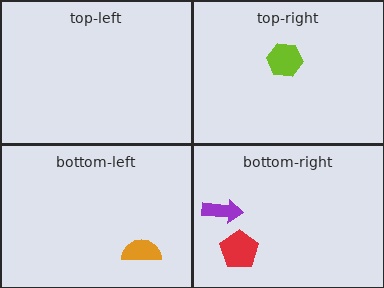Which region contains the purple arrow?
The bottom-right region.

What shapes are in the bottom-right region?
The purple arrow, the red pentagon.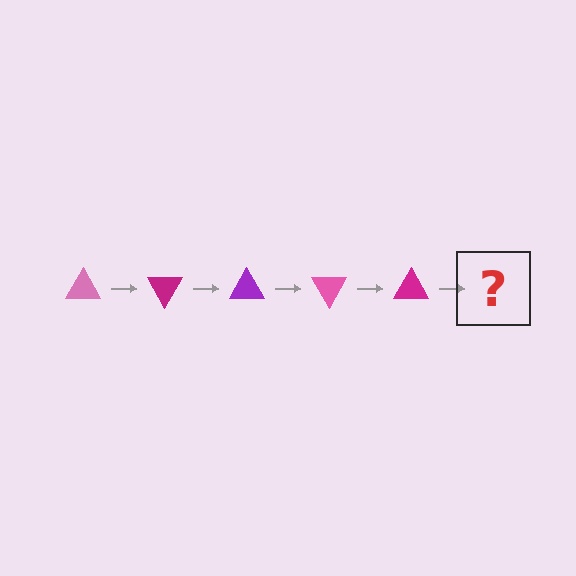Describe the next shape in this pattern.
It should be a purple triangle, rotated 300 degrees from the start.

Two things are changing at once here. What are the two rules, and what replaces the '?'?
The two rules are that it rotates 60 degrees each step and the color cycles through pink, magenta, and purple. The '?' should be a purple triangle, rotated 300 degrees from the start.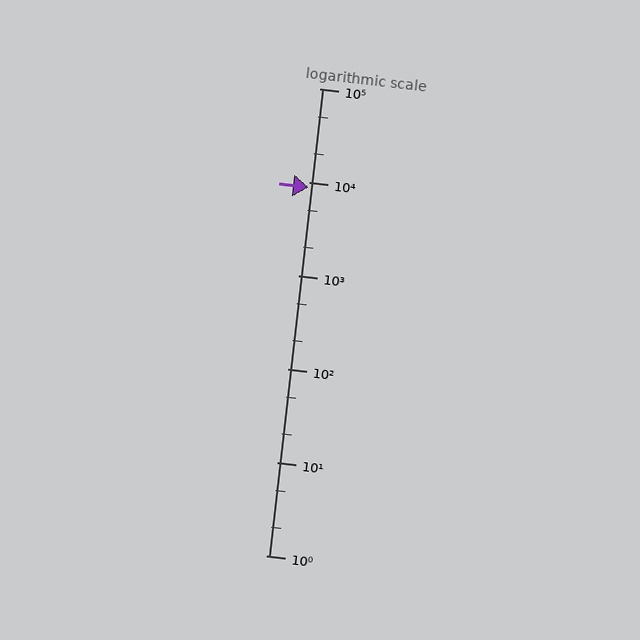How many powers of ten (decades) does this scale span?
The scale spans 5 decades, from 1 to 100000.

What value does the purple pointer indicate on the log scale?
The pointer indicates approximately 8800.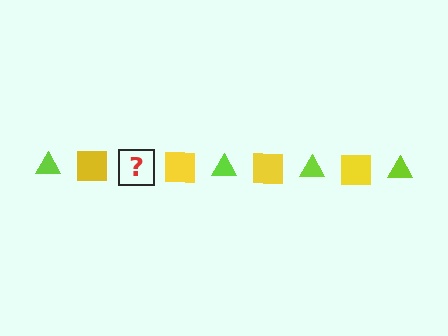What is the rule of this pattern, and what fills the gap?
The rule is that the pattern alternates between lime triangle and yellow square. The gap should be filled with a lime triangle.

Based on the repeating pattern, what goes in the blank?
The blank should be a lime triangle.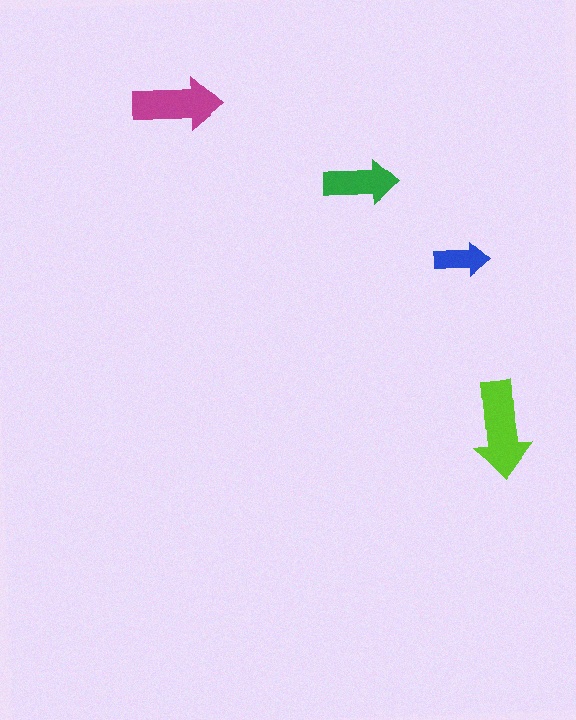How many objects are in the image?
There are 4 objects in the image.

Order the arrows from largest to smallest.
the lime one, the magenta one, the green one, the blue one.